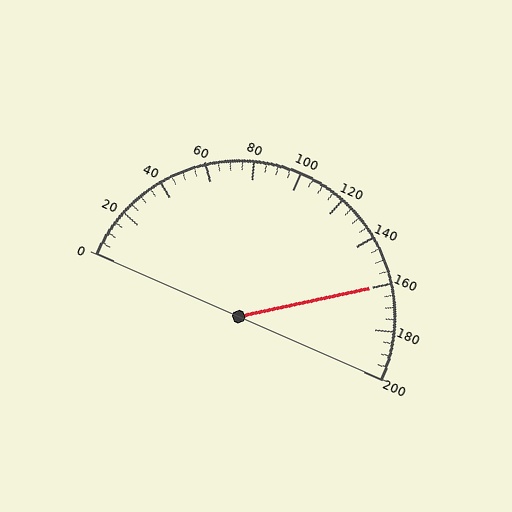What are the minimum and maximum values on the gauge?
The gauge ranges from 0 to 200.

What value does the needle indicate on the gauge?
The needle indicates approximately 160.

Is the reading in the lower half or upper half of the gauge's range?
The reading is in the upper half of the range (0 to 200).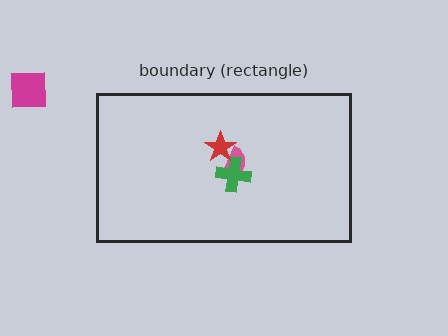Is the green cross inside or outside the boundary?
Inside.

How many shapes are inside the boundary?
3 inside, 1 outside.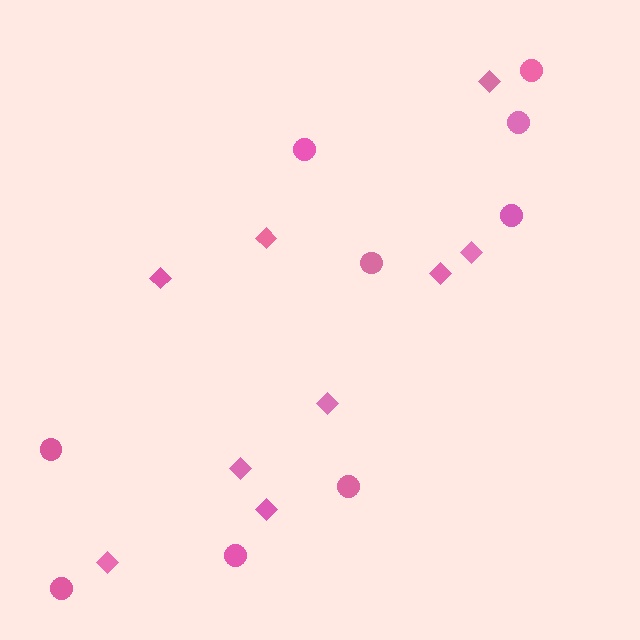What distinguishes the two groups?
There are 2 groups: one group of circles (9) and one group of diamonds (9).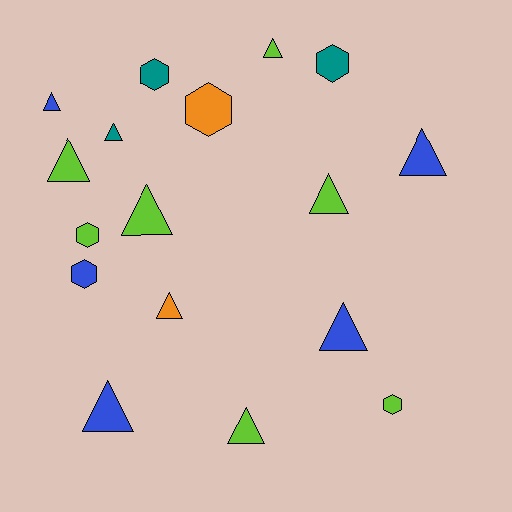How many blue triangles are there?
There are 4 blue triangles.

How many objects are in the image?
There are 17 objects.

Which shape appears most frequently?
Triangle, with 11 objects.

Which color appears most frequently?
Lime, with 7 objects.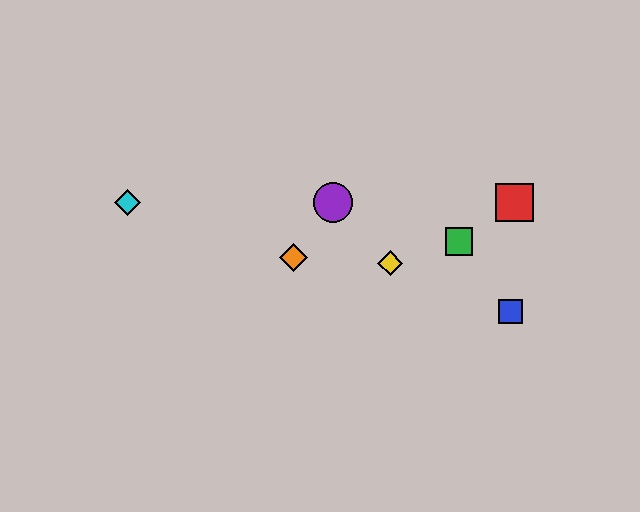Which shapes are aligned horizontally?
The red square, the purple circle, the cyan diamond are aligned horizontally.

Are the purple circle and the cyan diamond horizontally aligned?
Yes, both are at y≈202.